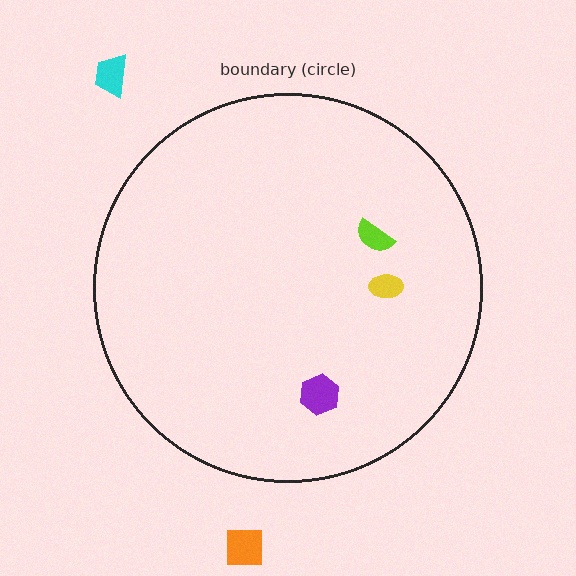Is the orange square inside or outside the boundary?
Outside.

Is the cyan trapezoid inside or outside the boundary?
Outside.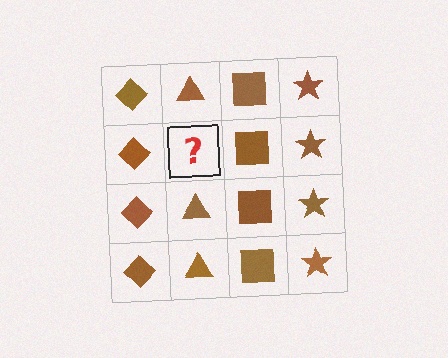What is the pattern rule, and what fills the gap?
The rule is that each column has a consistent shape. The gap should be filled with a brown triangle.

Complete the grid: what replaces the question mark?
The question mark should be replaced with a brown triangle.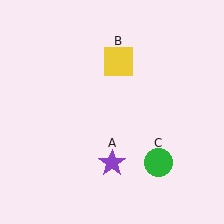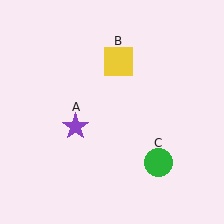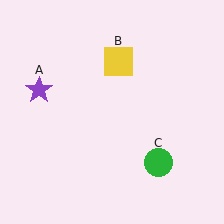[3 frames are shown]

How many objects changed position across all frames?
1 object changed position: purple star (object A).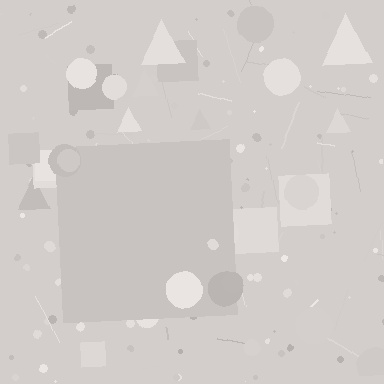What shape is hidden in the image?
A square is hidden in the image.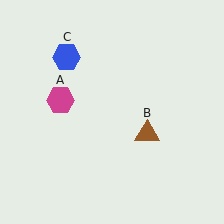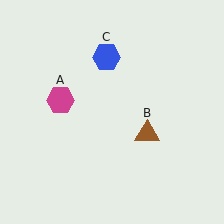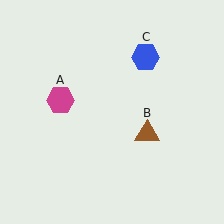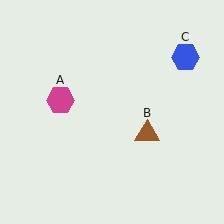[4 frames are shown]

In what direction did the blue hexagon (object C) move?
The blue hexagon (object C) moved right.